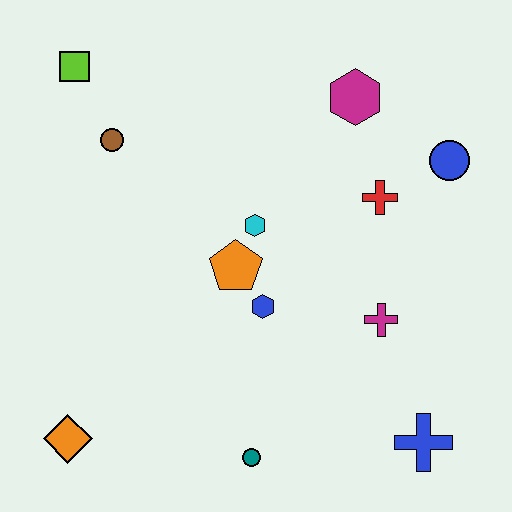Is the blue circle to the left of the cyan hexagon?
No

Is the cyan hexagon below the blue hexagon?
No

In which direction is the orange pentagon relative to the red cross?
The orange pentagon is to the left of the red cross.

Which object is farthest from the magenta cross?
The lime square is farthest from the magenta cross.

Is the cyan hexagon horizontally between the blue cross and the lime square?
Yes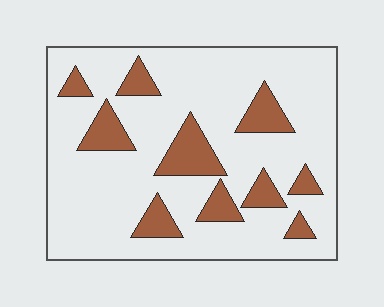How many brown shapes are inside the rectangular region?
10.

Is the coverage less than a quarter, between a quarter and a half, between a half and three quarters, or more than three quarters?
Less than a quarter.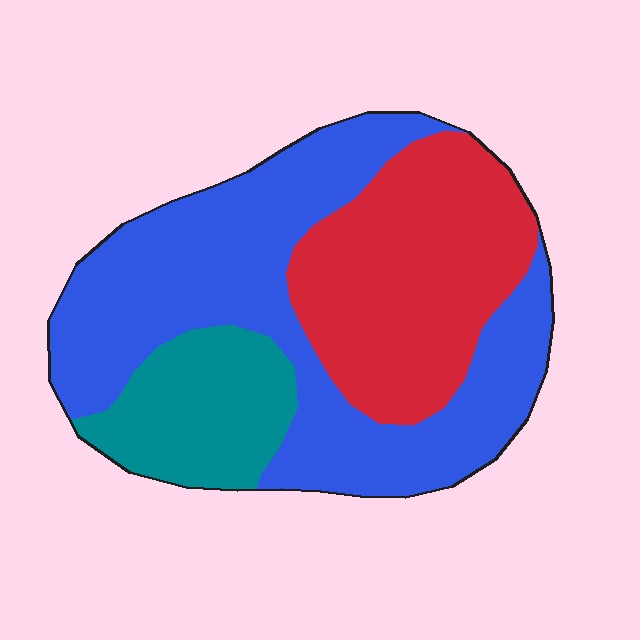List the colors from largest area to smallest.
From largest to smallest: blue, red, teal.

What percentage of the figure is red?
Red covers roughly 30% of the figure.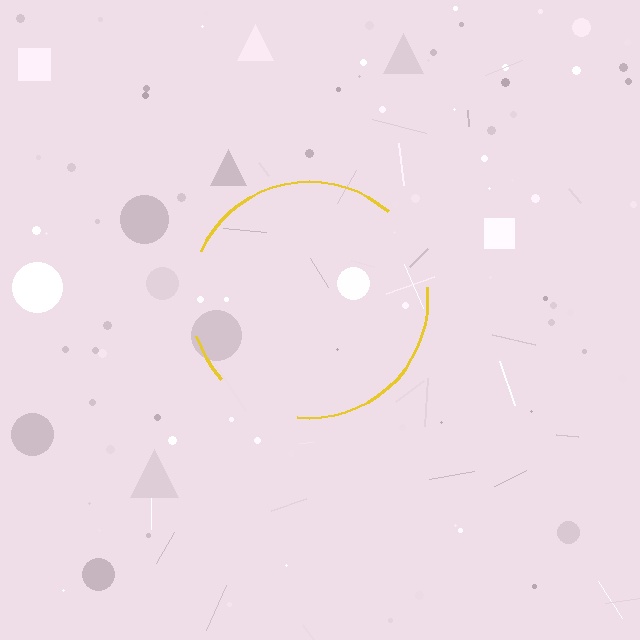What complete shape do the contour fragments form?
The contour fragments form a circle.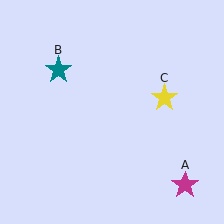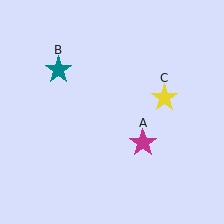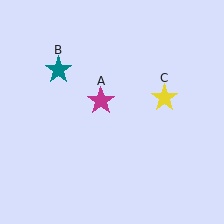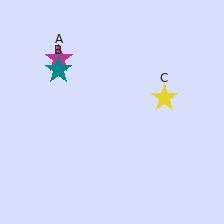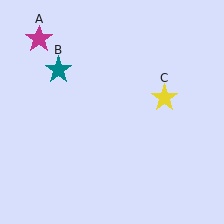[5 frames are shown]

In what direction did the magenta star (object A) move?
The magenta star (object A) moved up and to the left.